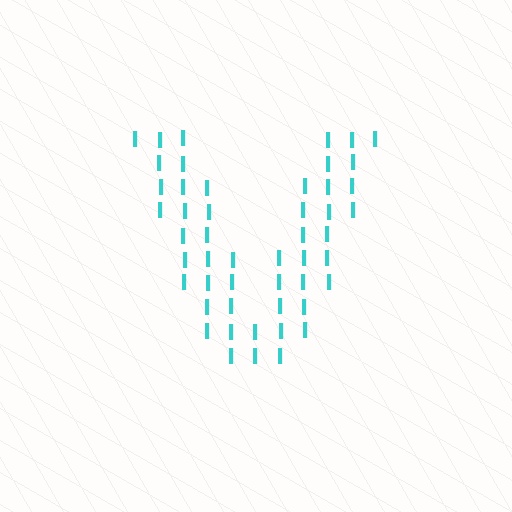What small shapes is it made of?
It is made of small letter I's.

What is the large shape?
The large shape is the letter V.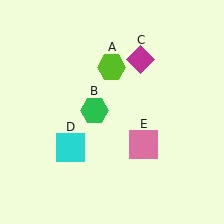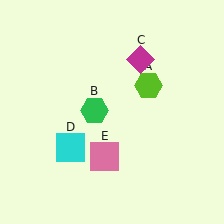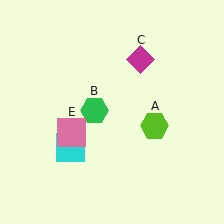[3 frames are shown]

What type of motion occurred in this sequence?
The lime hexagon (object A), pink square (object E) rotated clockwise around the center of the scene.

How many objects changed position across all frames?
2 objects changed position: lime hexagon (object A), pink square (object E).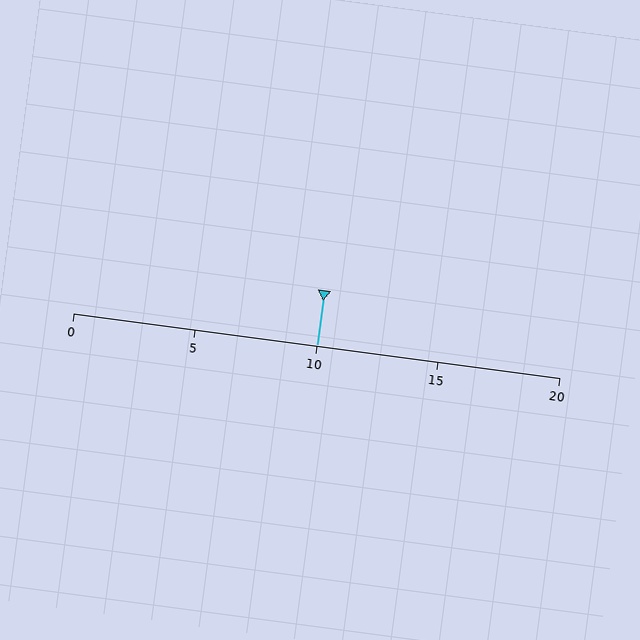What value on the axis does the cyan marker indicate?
The marker indicates approximately 10.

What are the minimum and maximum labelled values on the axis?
The axis runs from 0 to 20.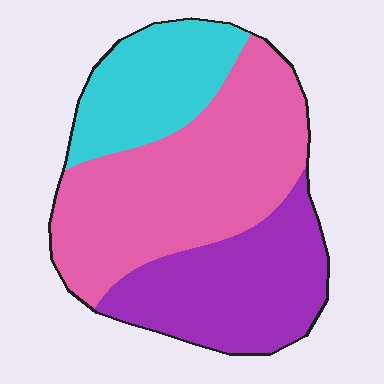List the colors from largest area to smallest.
From largest to smallest: pink, purple, cyan.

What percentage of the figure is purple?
Purple takes up about one third (1/3) of the figure.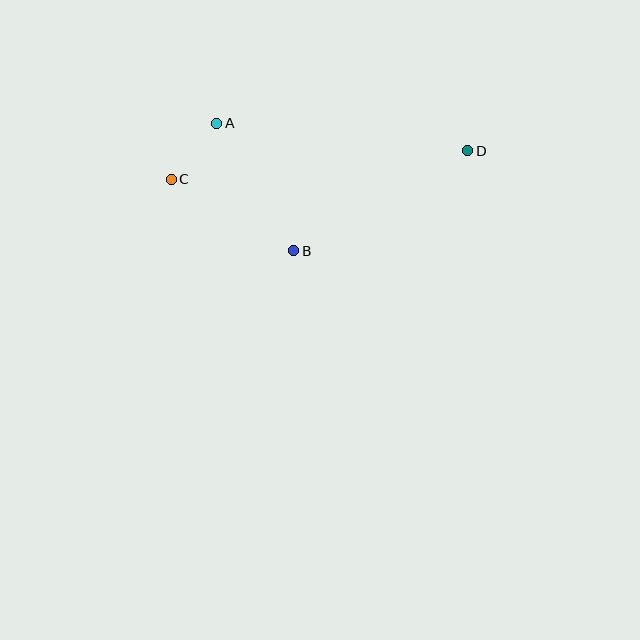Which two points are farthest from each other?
Points C and D are farthest from each other.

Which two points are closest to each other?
Points A and C are closest to each other.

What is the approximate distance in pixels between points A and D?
The distance between A and D is approximately 252 pixels.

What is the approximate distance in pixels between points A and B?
The distance between A and B is approximately 149 pixels.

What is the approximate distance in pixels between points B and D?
The distance between B and D is approximately 200 pixels.